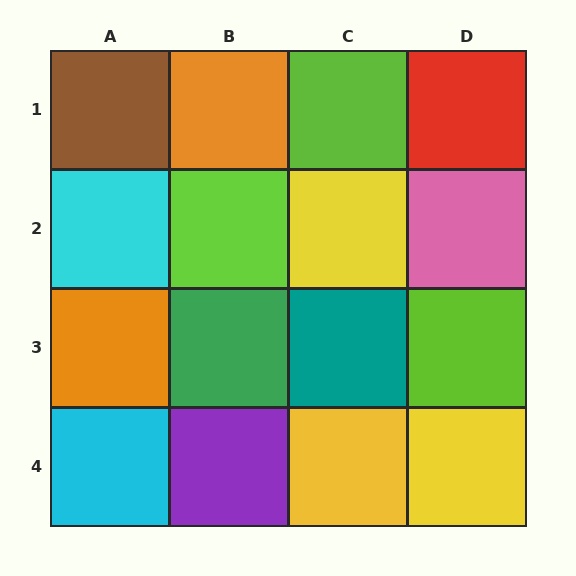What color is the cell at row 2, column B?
Lime.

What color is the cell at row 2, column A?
Cyan.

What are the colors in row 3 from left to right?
Orange, green, teal, lime.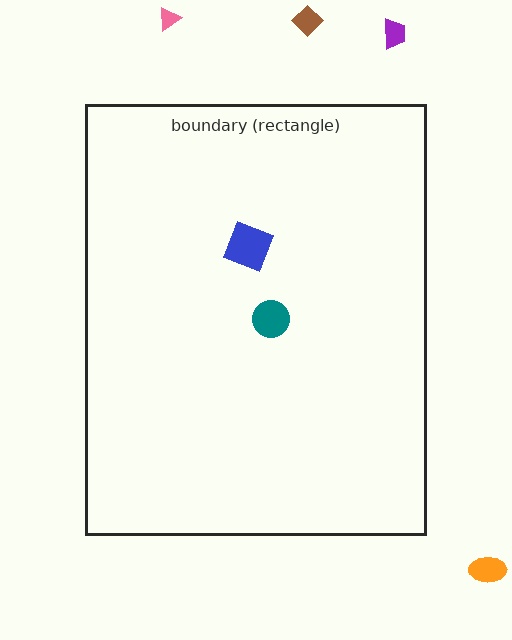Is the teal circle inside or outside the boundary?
Inside.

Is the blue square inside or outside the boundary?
Inside.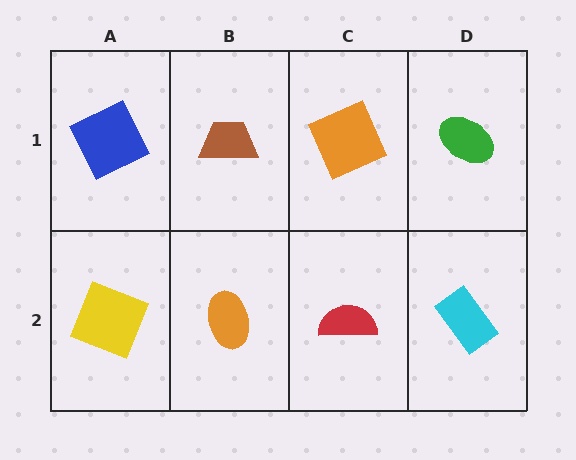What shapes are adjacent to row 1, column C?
A red semicircle (row 2, column C), a brown trapezoid (row 1, column B), a green ellipse (row 1, column D).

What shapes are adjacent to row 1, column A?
A yellow square (row 2, column A), a brown trapezoid (row 1, column B).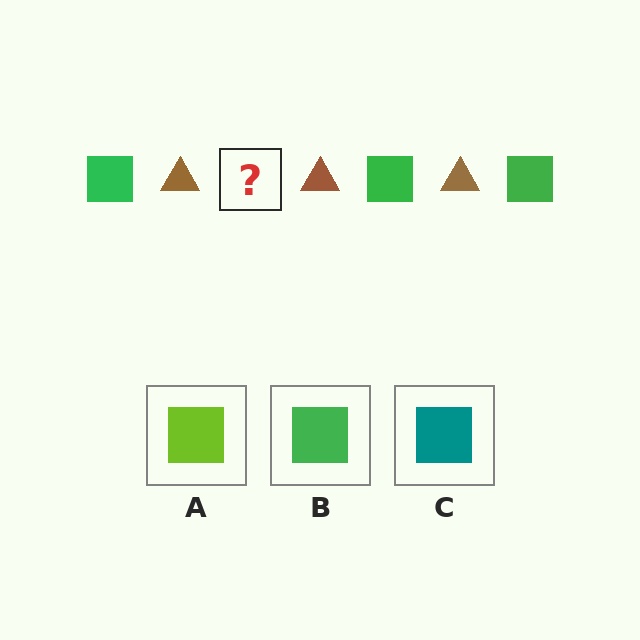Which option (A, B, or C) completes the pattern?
B.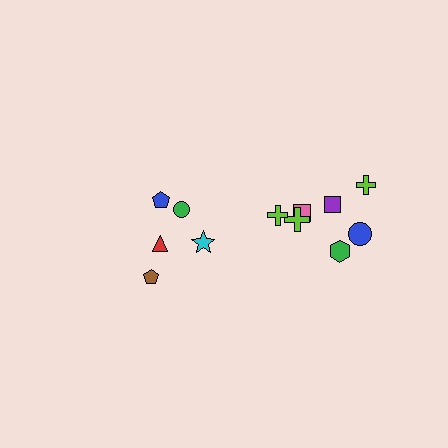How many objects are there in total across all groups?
There are 12 objects.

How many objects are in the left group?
There are 5 objects.